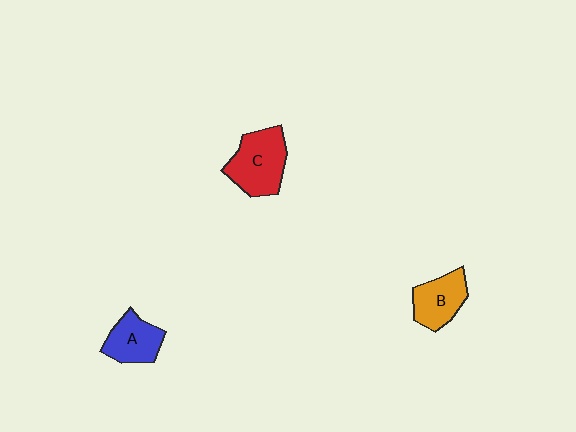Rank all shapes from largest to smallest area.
From largest to smallest: C (red), B (orange), A (blue).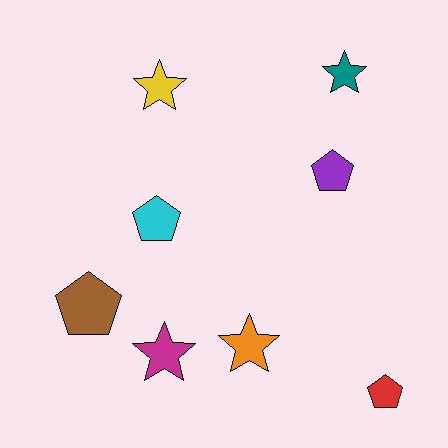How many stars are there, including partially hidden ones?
There are 4 stars.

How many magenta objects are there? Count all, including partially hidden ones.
There is 1 magenta object.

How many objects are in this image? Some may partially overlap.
There are 8 objects.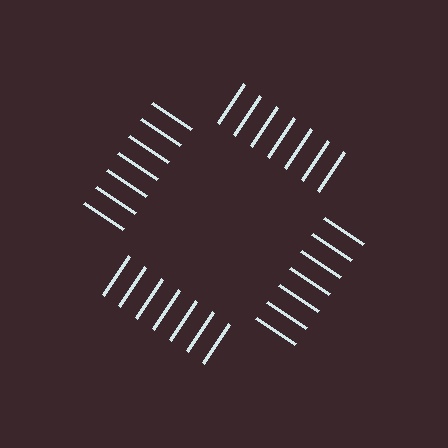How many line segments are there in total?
28 — 7 along each of the 4 edges.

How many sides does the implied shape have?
4 sides — the line-ends trace a square.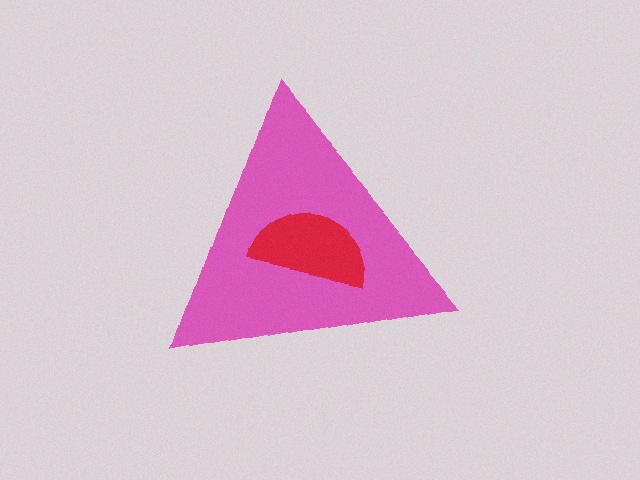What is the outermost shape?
The pink triangle.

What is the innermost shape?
The red semicircle.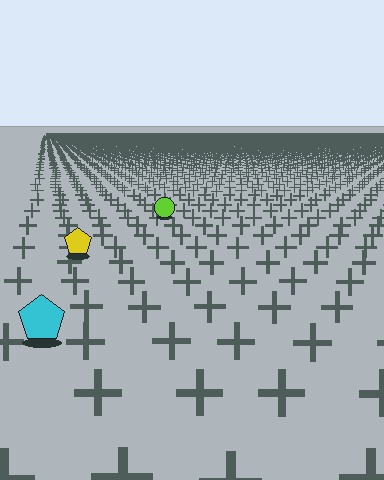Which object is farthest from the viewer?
The lime circle is farthest from the viewer. It appears smaller and the ground texture around it is denser.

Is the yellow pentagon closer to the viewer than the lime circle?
Yes. The yellow pentagon is closer — you can tell from the texture gradient: the ground texture is coarser near it.